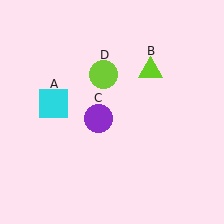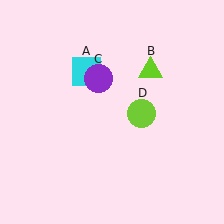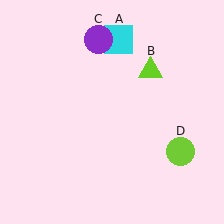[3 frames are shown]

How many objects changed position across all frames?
3 objects changed position: cyan square (object A), purple circle (object C), lime circle (object D).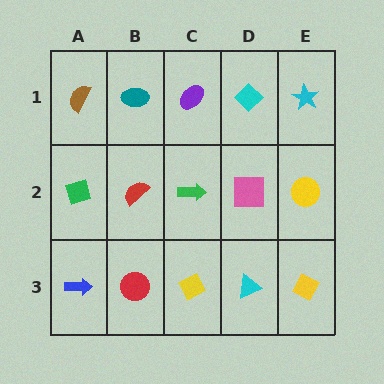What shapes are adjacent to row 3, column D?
A pink square (row 2, column D), a yellow diamond (row 3, column C), a yellow diamond (row 3, column E).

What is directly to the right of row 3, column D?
A yellow diamond.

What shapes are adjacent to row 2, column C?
A purple ellipse (row 1, column C), a yellow diamond (row 3, column C), a red semicircle (row 2, column B), a pink square (row 2, column D).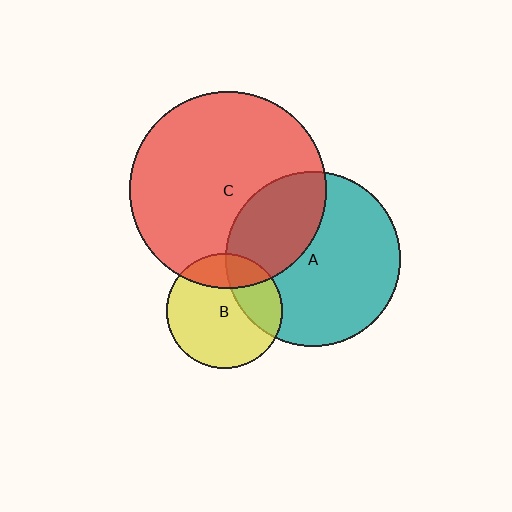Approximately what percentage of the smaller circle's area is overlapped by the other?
Approximately 30%.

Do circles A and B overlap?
Yes.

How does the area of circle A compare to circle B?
Approximately 2.3 times.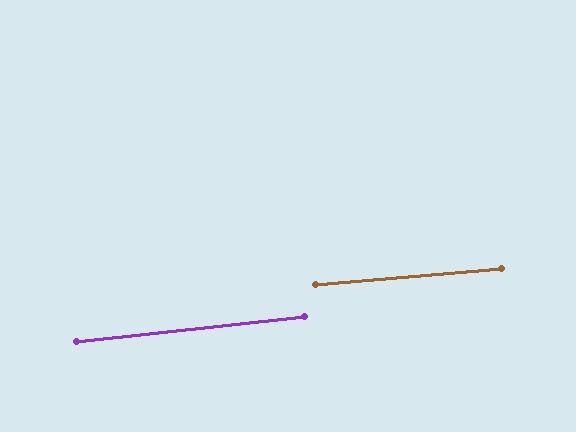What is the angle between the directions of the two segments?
Approximately 1 degree.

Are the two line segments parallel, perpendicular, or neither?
Parallel — their directions differ by only 1.2°.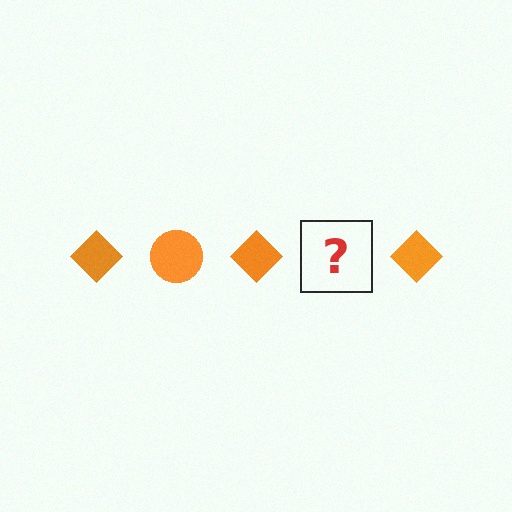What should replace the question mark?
The question mark should be replaced with an orange circle.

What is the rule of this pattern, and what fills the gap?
The rule is that the pattern cycles through diamond, circle shapes in orange. The gap should be filled with an orange circle.